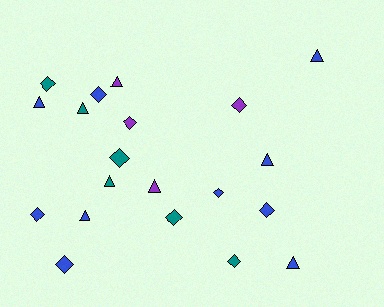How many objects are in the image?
There are 20 objects.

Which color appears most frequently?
Blue, with 10 objects.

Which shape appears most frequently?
Diamond, with 11 objects.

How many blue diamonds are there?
There are 5 blue diamonds.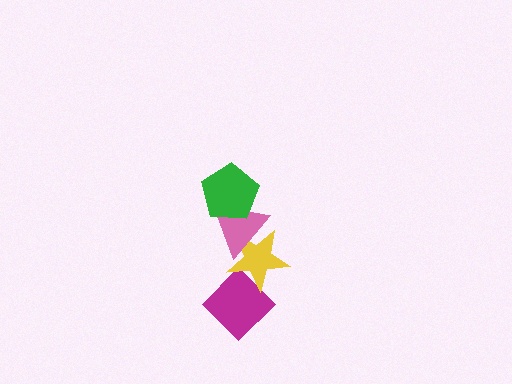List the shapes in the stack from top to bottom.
From top to bottom: the green pentagon, the pink triangle, the yellow star, the magenta diamond.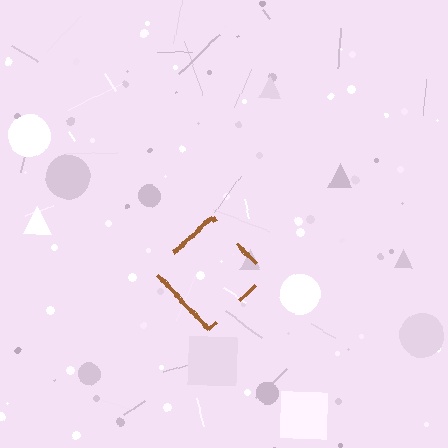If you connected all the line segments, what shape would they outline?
They would outline a diamond.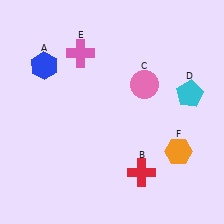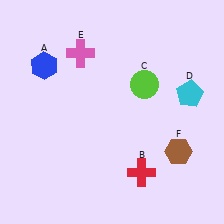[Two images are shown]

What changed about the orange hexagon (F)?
In Image 1, F is orange. In Image 2, it changed to brown.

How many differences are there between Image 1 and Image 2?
There are 2 differences between the two images.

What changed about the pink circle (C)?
In Image 1, C is pink. In Image 2, it changed to lime.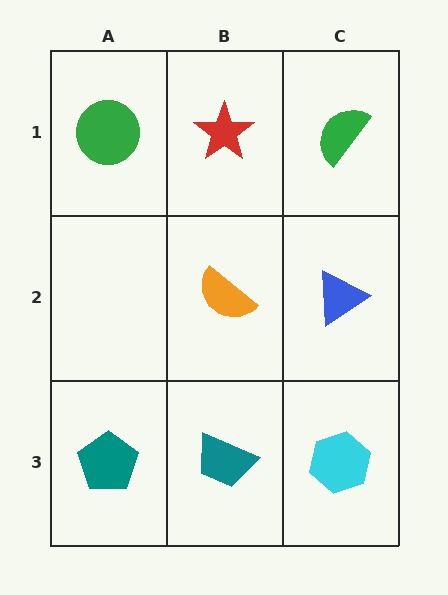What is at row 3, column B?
A teal trapezoid.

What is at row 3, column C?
A cyan hexagon.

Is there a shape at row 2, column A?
No, that cell is empty.